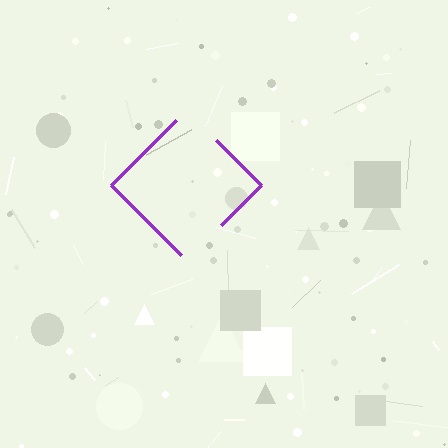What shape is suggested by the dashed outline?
The dashed outline suggests a diamond.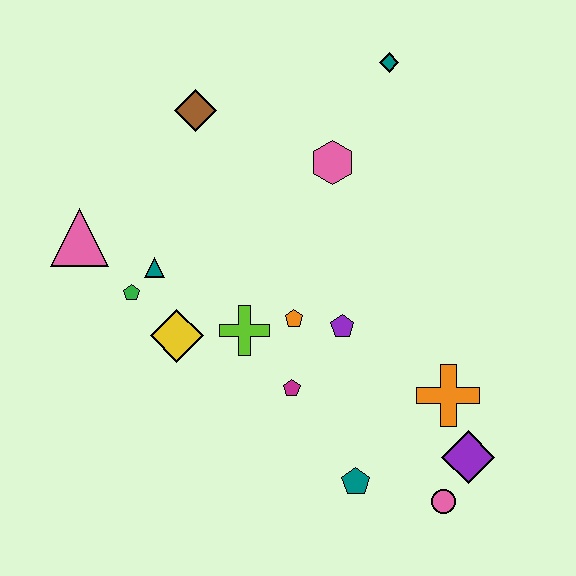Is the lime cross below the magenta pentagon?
No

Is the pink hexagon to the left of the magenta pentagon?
No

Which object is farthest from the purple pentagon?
The pink triangle is farthest from the purple pentagon.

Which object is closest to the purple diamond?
The pink circle is closest to the purple diamond.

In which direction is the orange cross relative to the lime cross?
The orange cross is to the right of the lime cross.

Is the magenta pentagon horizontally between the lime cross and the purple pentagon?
Yes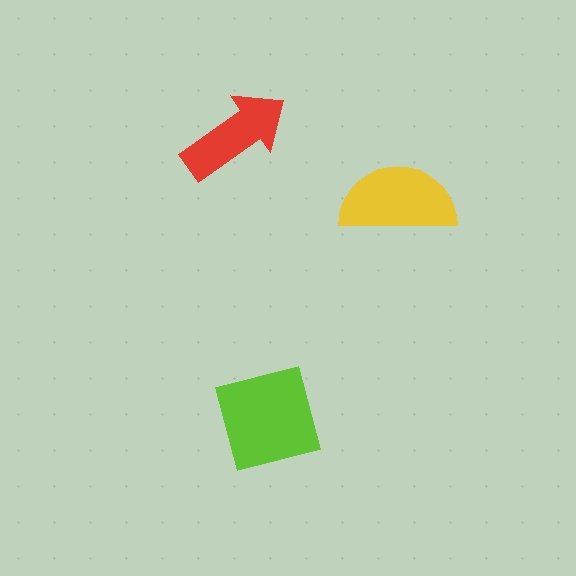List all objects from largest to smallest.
The lime square, the yellow semicircle, the red arrow.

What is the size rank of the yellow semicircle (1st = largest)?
2nd.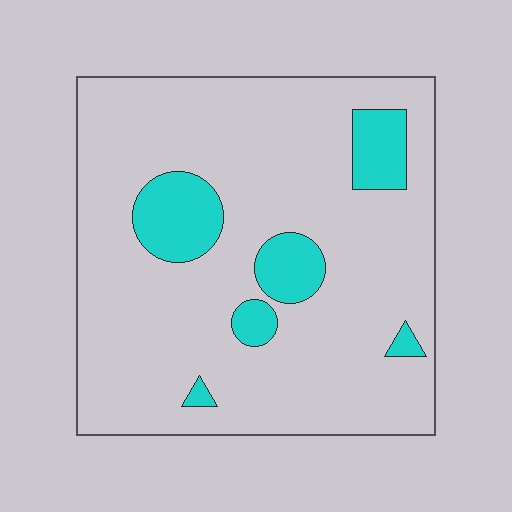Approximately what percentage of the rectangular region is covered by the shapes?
Approximately 15%.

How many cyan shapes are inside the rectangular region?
6.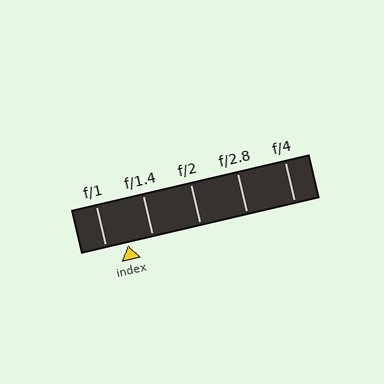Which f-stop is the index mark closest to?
The index mark is closest to f/1.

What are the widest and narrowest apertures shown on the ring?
The widest aperture shown is f/1 and the narrowest is f/4.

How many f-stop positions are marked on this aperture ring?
There are 5 f-stop positions marked.